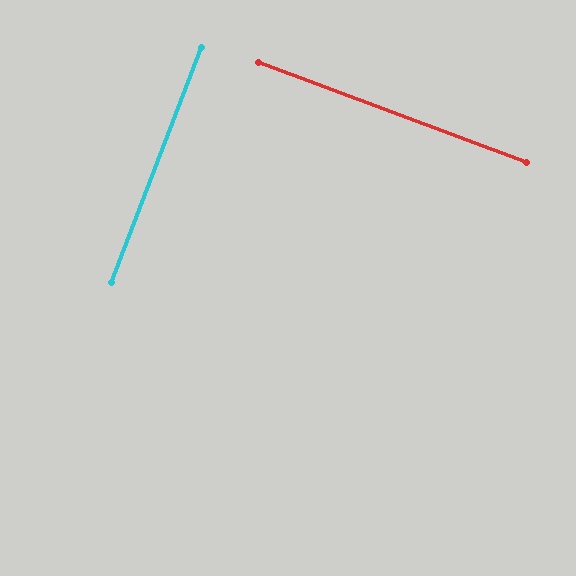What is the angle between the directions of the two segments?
Approximately 89 degrees.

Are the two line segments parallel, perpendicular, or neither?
Perpendicular — they meet at approximately 89°.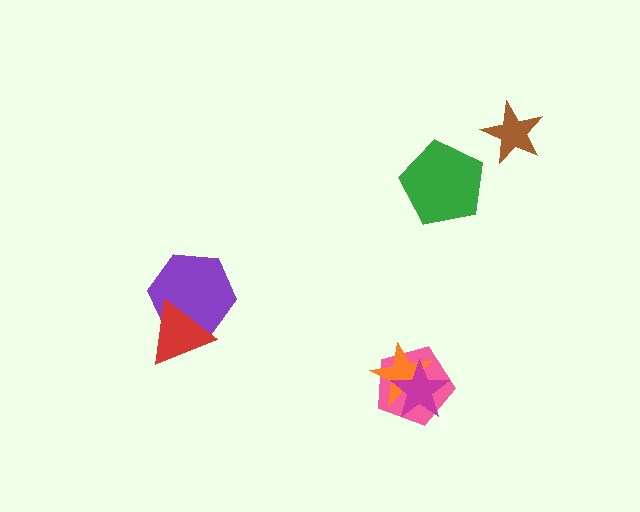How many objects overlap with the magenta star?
2 objects overlap with the magenta star.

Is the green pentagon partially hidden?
No, no other shape covers it.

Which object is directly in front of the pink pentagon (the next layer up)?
The orange star is directly in front of the pink pentagon.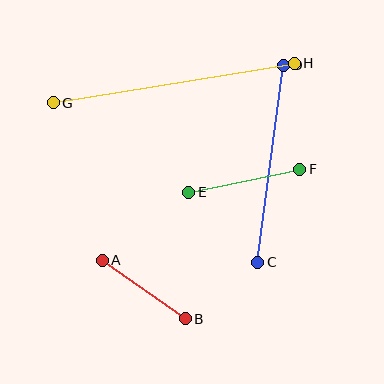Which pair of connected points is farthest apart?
Points G and H are farthest apart.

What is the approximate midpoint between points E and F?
The midpoint is at approximately (244, 181) pixels.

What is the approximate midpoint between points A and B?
The midpoint is at approximately (144, 290) pixels.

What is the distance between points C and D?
The distance is approximately 199 pixels.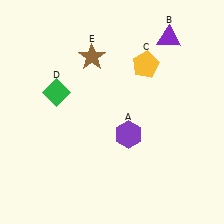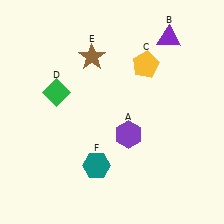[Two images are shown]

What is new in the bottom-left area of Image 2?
A teal hexagon (F) was added in the bottom-left area of Image 2.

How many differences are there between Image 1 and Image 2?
There is 1 difference between the two images.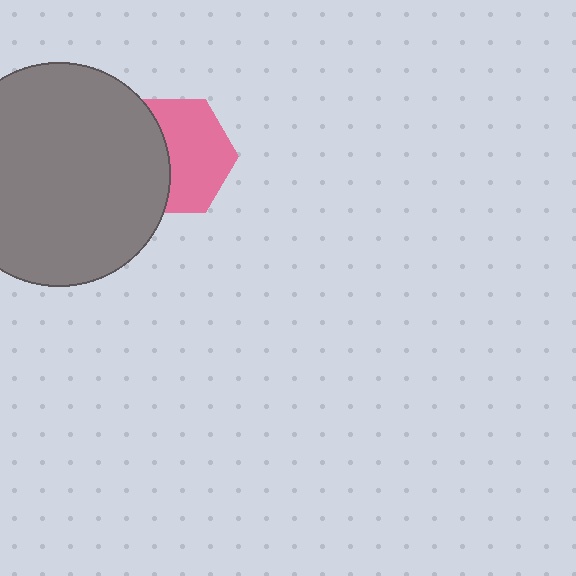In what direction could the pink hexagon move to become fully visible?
The pink hexagon could move right. That would shift it out from behind the gray circle entirely.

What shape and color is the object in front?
The object in front is a gray circle.